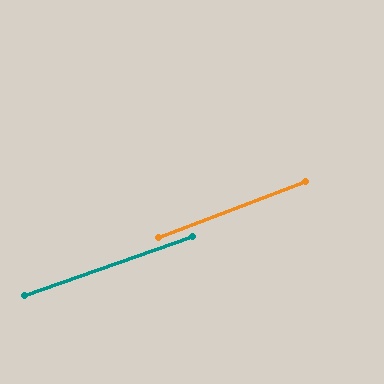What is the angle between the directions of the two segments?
Approximately 1 degree.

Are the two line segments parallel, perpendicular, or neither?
Parallel — their directions differ by only 1.3°.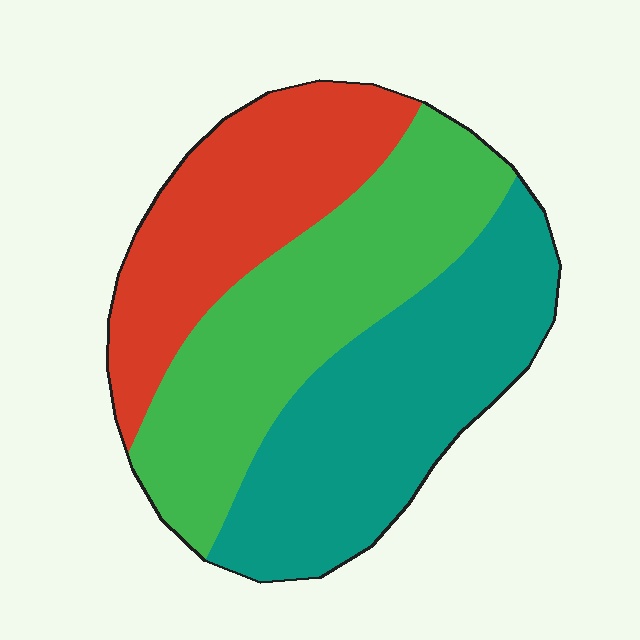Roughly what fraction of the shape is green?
Green covers 36% of the shape.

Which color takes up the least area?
Red, at roughly 25%.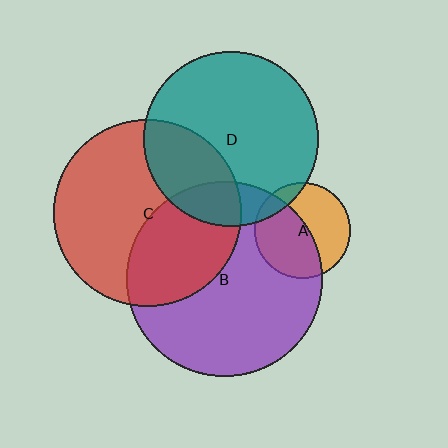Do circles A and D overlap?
Yes.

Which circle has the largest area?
Circle B (purple).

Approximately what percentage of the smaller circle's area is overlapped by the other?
Approximately 10%.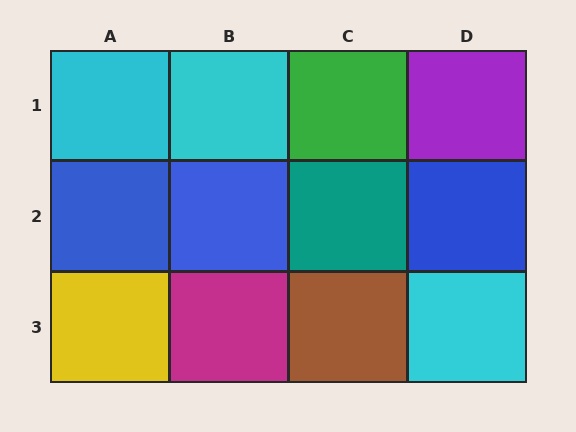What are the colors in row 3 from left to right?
Yellow, magenta, brown, cyan.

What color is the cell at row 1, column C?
Green.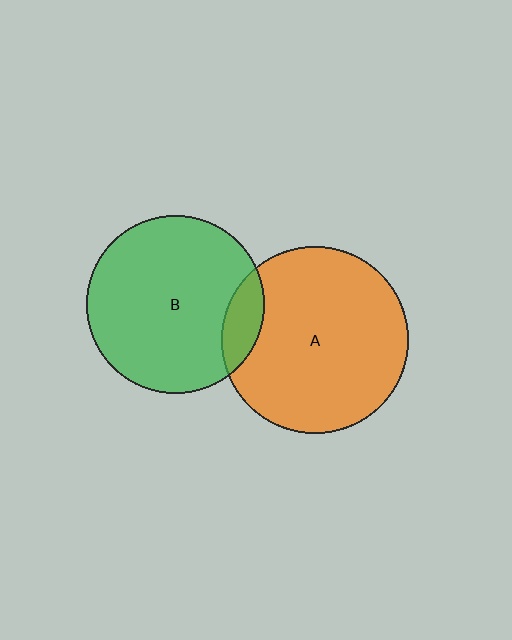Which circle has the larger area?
Circle A (orange).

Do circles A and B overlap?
Yes.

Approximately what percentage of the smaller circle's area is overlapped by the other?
Approximately 10%.